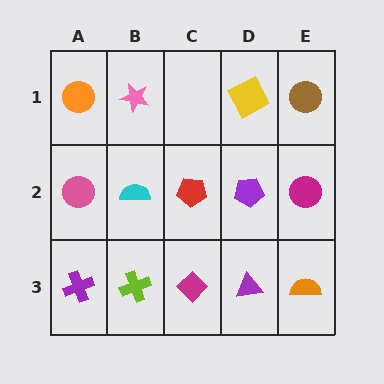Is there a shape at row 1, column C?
No, that cell is empty.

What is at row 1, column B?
A pink star.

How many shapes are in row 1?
4 shapes.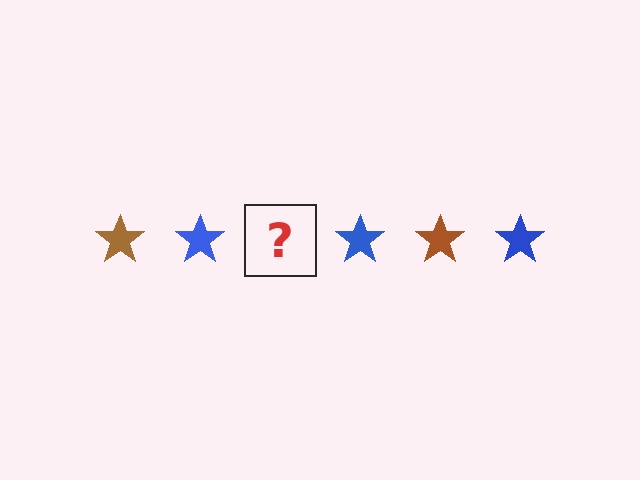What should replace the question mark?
The question mark should be replaced with a brown star.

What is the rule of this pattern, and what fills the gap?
The rule is that the pattern cycles through brown, blue stars. The gap should be filled with a brown star.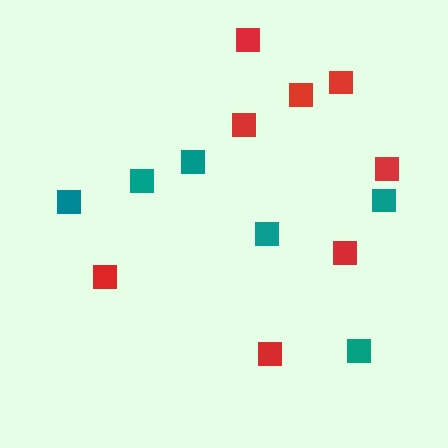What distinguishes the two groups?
There are 2 groups: one group of red squares (8) and one group of teal squares (6).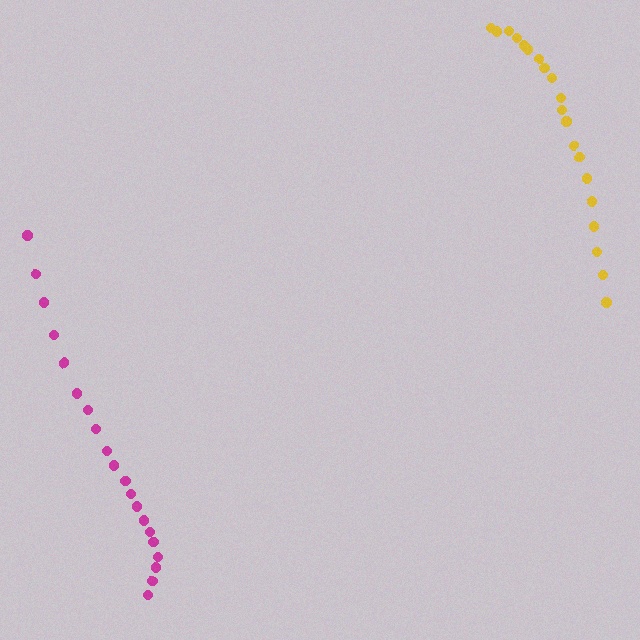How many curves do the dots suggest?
There are 2 distinct paths.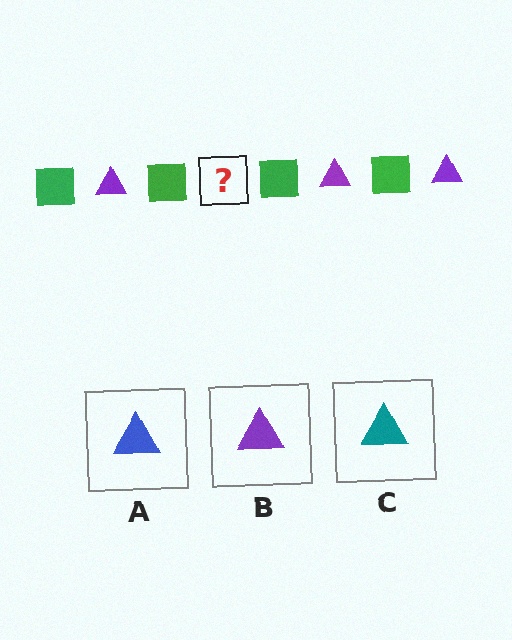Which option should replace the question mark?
Option B.